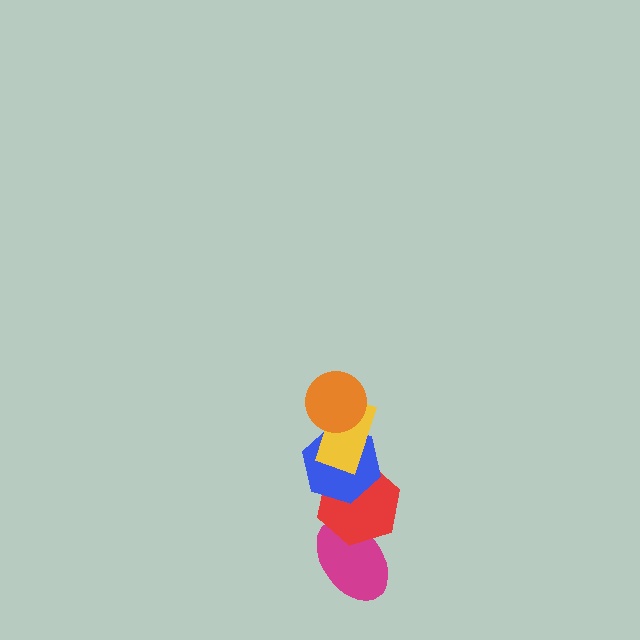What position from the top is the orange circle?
The orange circle is 1st from the top.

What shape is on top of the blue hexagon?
The yellow rectangle is on top of the blue hexagon.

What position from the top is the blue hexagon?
The blue hexagon is 3rd from the top.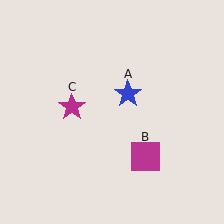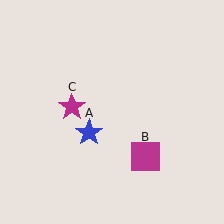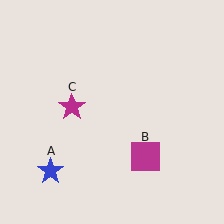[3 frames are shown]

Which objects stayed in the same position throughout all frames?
Magenta square (object B) and magenta star (object C) remained stationary.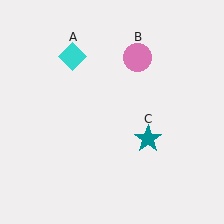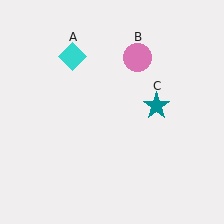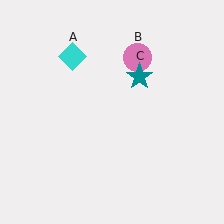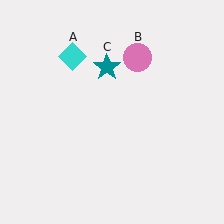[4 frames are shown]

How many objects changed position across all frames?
1 object changed position: teal star (object C).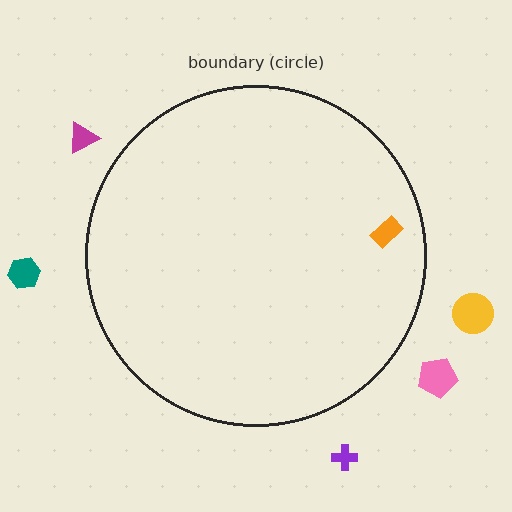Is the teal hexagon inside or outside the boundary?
Outside.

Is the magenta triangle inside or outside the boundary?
Outside.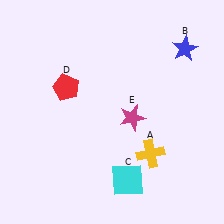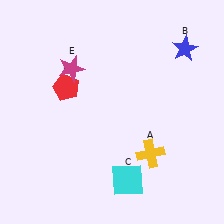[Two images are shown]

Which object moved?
The magenta star (E) moved left.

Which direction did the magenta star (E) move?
The magenta star (E) moved left.